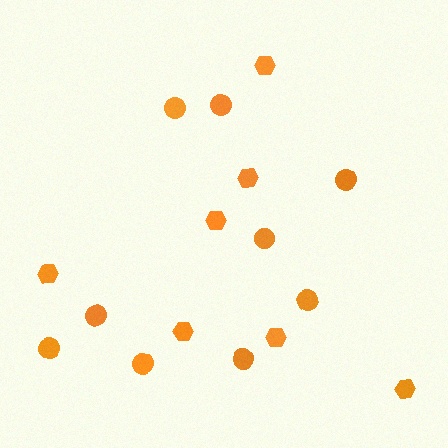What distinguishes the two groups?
There are 2 groups: one group of circles (9) and one group of hexagons (7).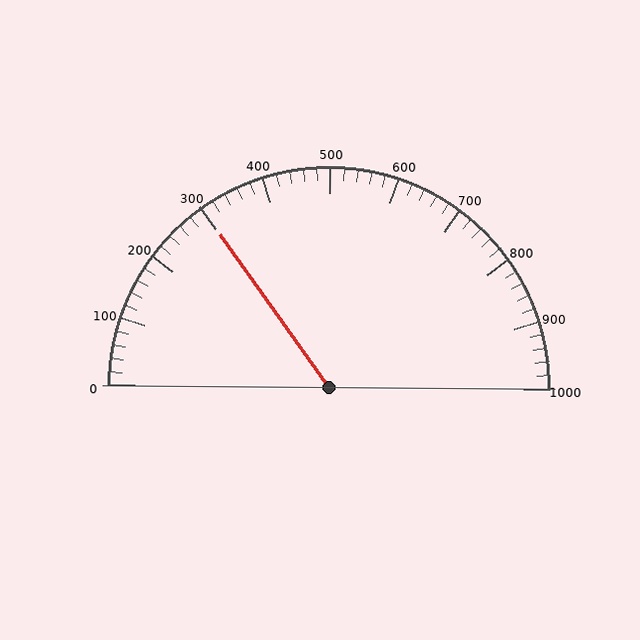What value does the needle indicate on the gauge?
The needle indicates approximately 300.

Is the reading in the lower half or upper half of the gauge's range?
The reading is in the lower half of the range (0 to 1000).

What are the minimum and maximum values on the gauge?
The gauge ranges from 0 to 1000.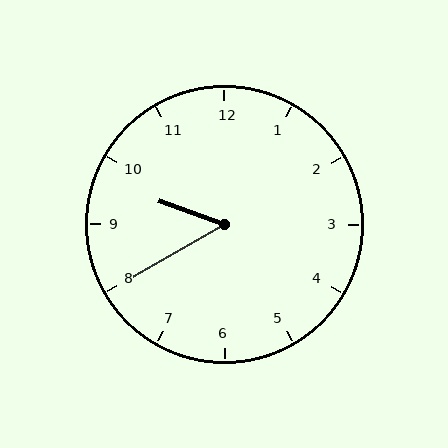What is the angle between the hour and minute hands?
Approximately 50 degrees.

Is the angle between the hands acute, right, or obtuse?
It is acute.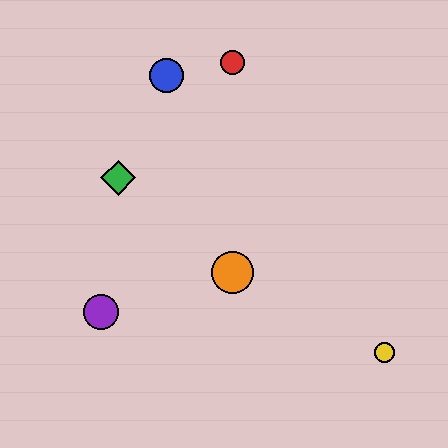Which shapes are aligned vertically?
The red circle, the orange circle are aligned vertically.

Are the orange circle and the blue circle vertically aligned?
No, the orange circle is at x≈233 and the blue circle is at x≈167.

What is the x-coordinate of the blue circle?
The blue circle is at x≈167.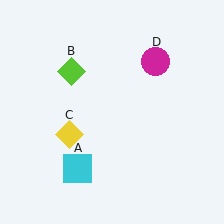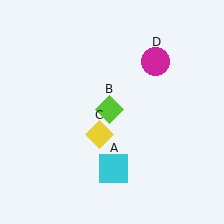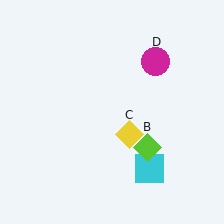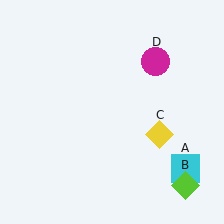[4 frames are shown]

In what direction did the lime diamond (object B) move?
The lime diamond (object B) moved down and to the right.